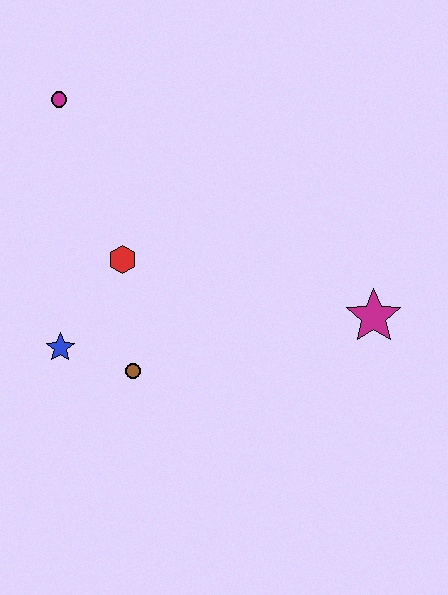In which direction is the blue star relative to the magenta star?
The blue star is to the left of the magenta star.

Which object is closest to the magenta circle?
The red hexagon is closest to the magenta circle.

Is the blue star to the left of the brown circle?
Yes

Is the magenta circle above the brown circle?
Yes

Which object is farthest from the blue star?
The magenta star is farthest from the blue star.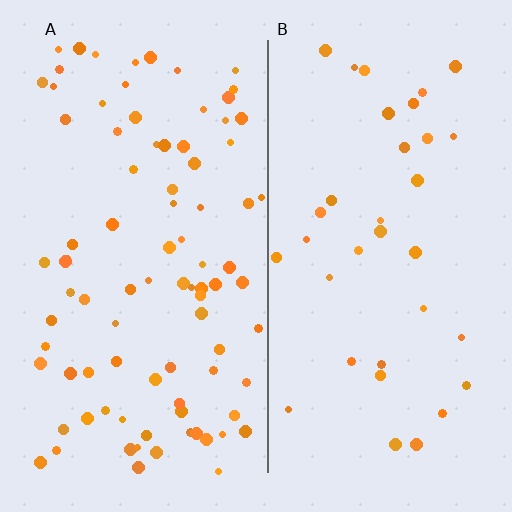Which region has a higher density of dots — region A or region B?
A (the left).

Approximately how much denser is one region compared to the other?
Approximately 2.5× — region A over region B.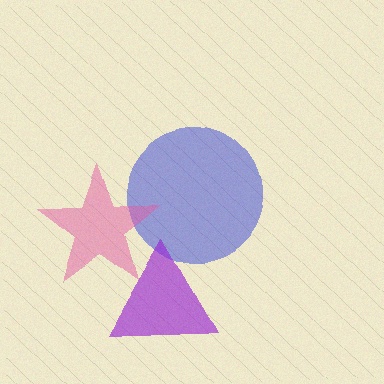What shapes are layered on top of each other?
The layered shapes are: a blue circle, a purple triangle, a pink star.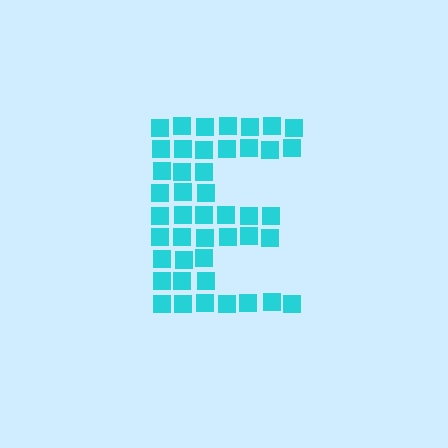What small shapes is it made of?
It is made of small squares.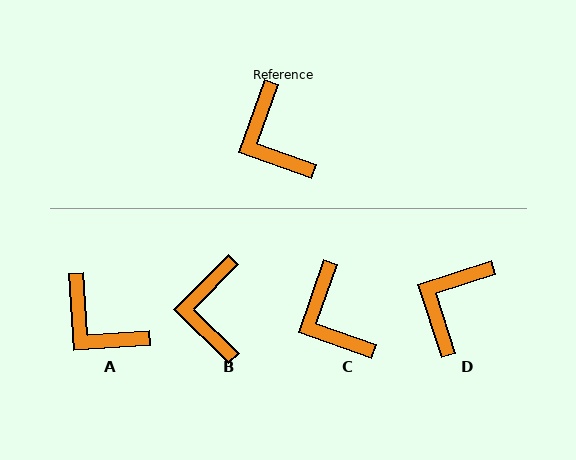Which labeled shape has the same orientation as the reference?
C.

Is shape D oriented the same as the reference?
No, it is off by about 53 degrees.